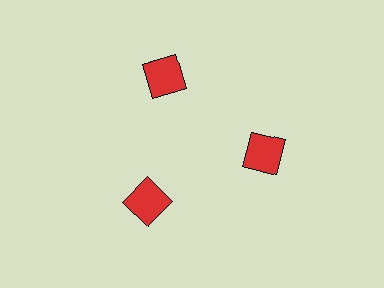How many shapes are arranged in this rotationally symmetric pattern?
There are 3 shapes, arranged in 3 groups of 1.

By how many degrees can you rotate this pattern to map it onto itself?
The pattern maps onto itself every 120 degrees of rotation.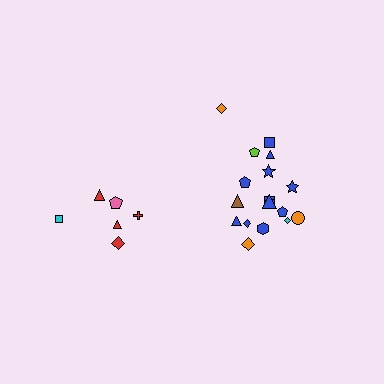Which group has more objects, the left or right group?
The right group.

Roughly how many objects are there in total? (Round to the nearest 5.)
Roughly 25 objects in total.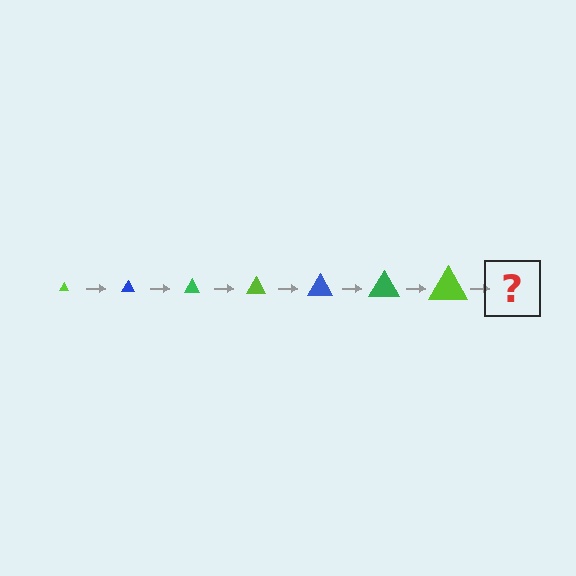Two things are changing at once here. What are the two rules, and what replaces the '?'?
The two rules are that the triangle grows larger each step and the color cycles through lime, blue, and green. The '?' should be a blue triangle, larger than the previous one.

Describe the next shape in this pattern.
It should be a blue triangle, larger than the previous one.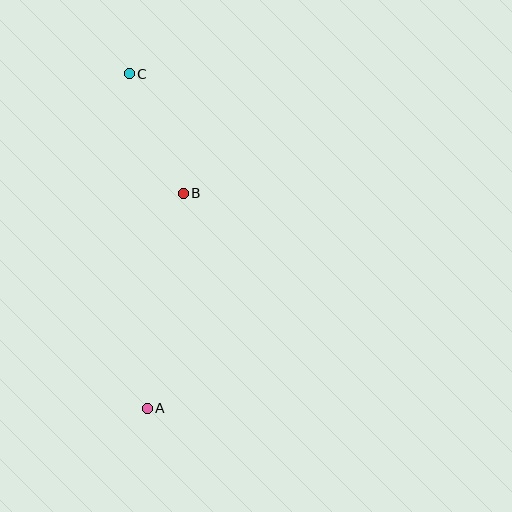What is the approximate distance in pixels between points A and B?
The distance between A and B is approximately 218 pixels.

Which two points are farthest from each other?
Points A and C are farthest from each other.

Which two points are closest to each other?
Points B and C are closest to each other.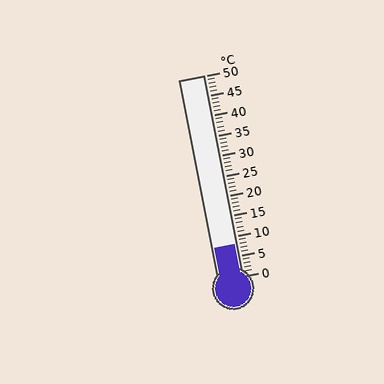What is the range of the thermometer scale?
The thermometer scale ranges from 0°C to 50°C.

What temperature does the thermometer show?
The thermometer shows approximately 8°C.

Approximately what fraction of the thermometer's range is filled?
The thermometer is filled to approximately 15% of its range.